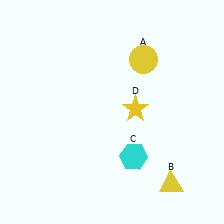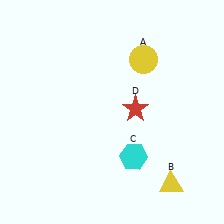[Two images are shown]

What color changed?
The star (D) changed from yellow in Image 1 to red in Image 2.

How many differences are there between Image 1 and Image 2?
There is 1 difference between the two images.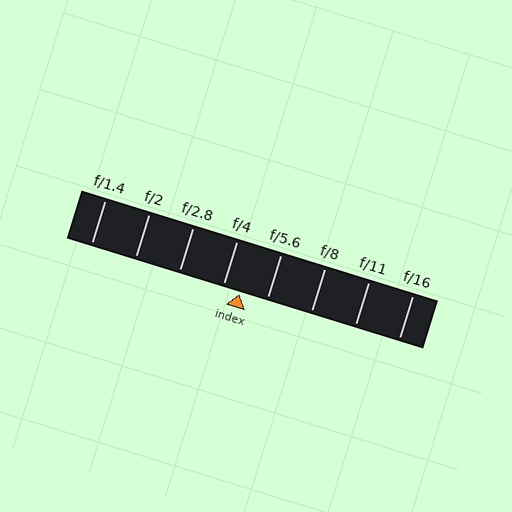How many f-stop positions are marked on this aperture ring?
There are 8 f-stop positions marked.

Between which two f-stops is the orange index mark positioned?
The index mark is between f/4 and f/5.6.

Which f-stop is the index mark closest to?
The index mark is closest to f/4.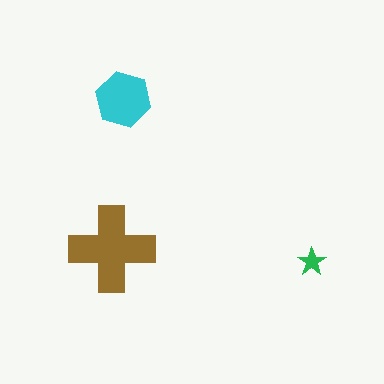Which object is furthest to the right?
The green star is rightmost.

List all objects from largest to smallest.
The brown cross, the cyan hexagon, the green star.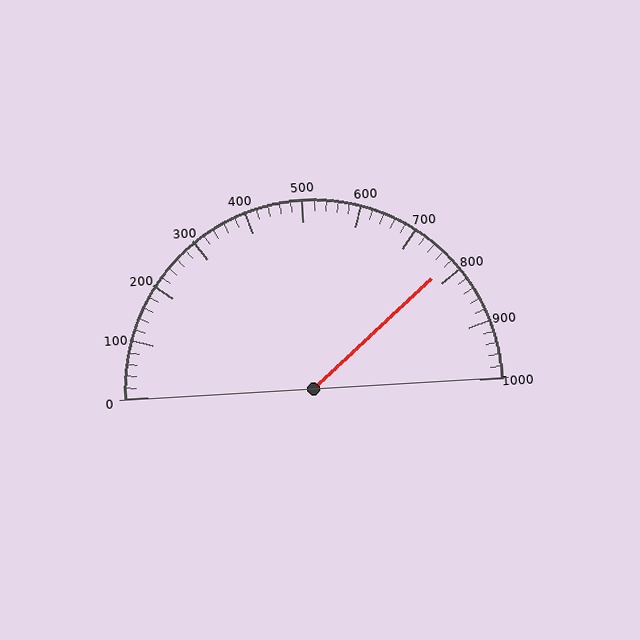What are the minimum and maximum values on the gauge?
The gauge ranges from 0 to 1000.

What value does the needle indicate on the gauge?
The needle indicates approximately 780.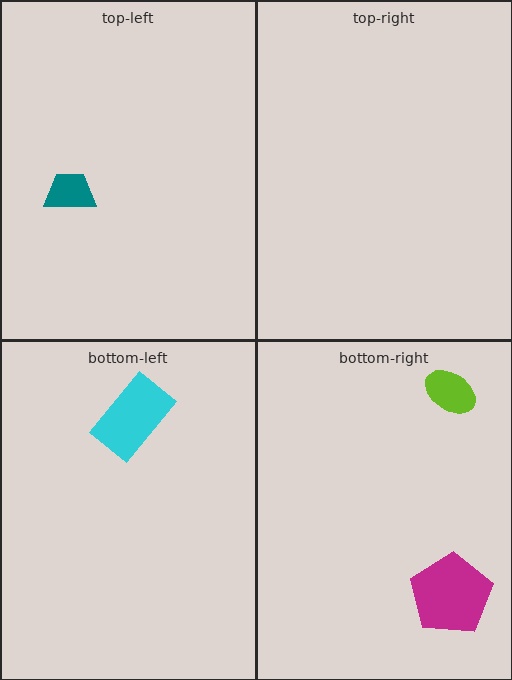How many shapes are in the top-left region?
1.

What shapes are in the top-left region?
The teal trapezoid.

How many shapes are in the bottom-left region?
1.